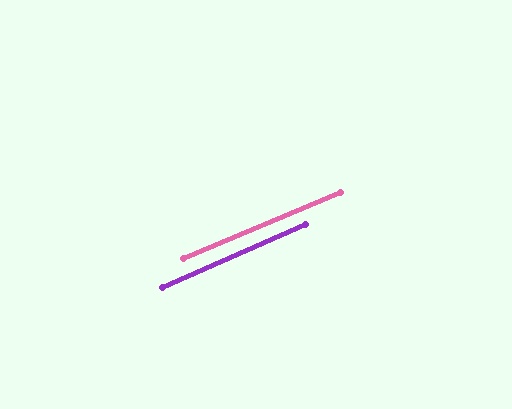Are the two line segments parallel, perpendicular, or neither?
Parallel — their directions differ by only 1.1°.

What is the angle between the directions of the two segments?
Approximately 1 degree.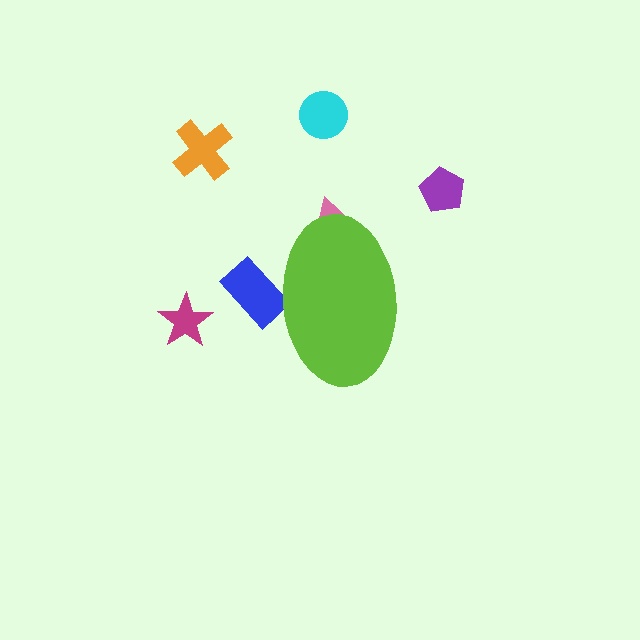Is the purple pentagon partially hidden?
No, the purple pentagon is fully visible.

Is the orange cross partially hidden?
No, the orange cross is fully visible.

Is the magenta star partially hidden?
No, the magenta star is fully visible.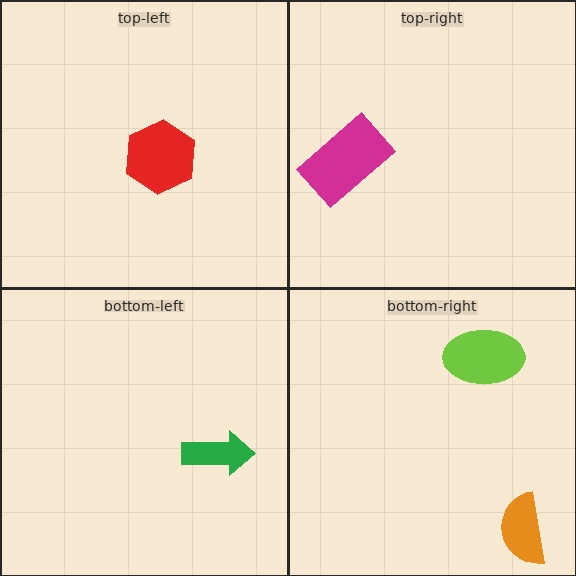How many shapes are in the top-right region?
1.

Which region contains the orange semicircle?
The bottom-right region.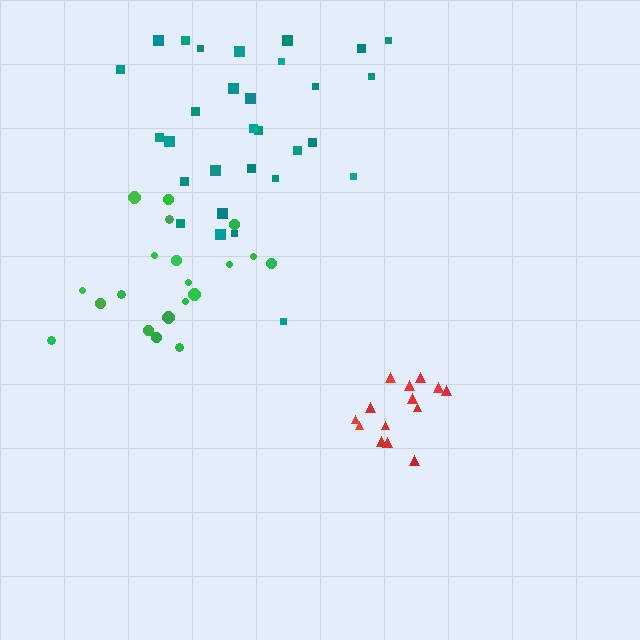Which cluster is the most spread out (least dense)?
Teal.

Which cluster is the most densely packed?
Red.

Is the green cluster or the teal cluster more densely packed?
Green.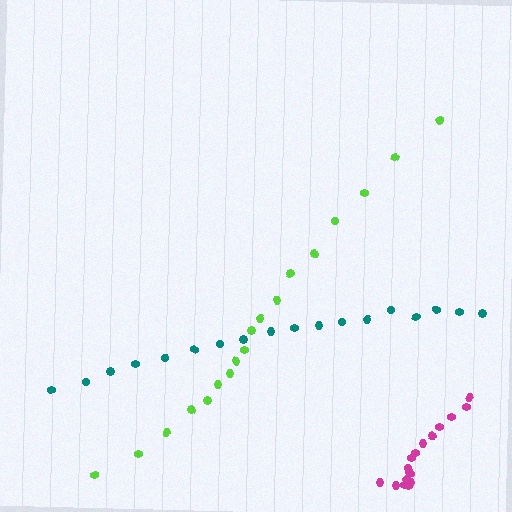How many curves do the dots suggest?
There are 3 distinct paths.